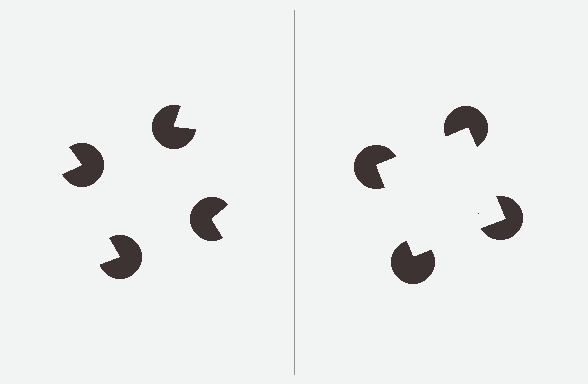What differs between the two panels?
The pac-man discs are positioned identically on both sides; only the wedge orientations differ. On the right they align to a square; on the left they are misaligned.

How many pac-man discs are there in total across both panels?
8 — 4 on each side.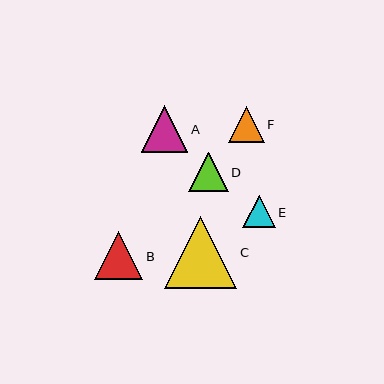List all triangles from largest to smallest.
From largest to smallest: C, B, A, D, F, E.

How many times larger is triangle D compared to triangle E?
Triangle D is approximately 1.2 times the size of triangle E.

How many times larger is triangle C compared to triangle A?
Triangle C is approximately 1.5 times the size of triangle A.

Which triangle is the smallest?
Triangle E is the smallest with a size of approximately 32 pixels.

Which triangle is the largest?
Triangle C is the largest with a size of approximately 72 pixels.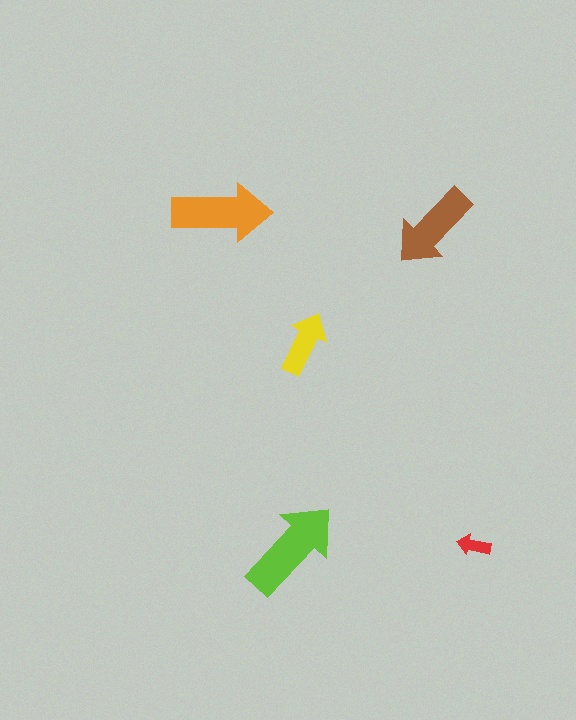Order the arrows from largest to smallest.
the lime one, the orange one, the brown one, the yellow one, the red one.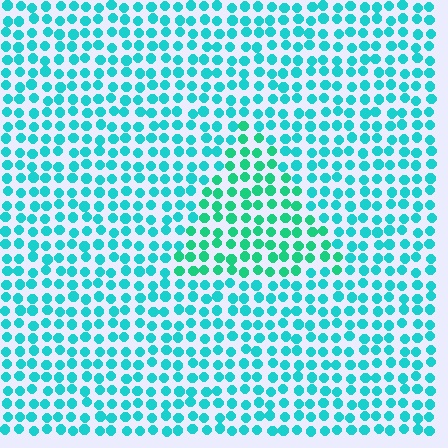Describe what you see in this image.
The image is filled with small cyan elements in a uniform arrangement. A triangle-shaped region is visible where the elements are tinted to a slightly different hue, forming a subtle color boundary.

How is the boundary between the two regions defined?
The boundary is defined purely by a slight shift in hue (about 26 degrees). Spacing, size, and orientation are identical on both sides.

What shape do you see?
I see a triangle.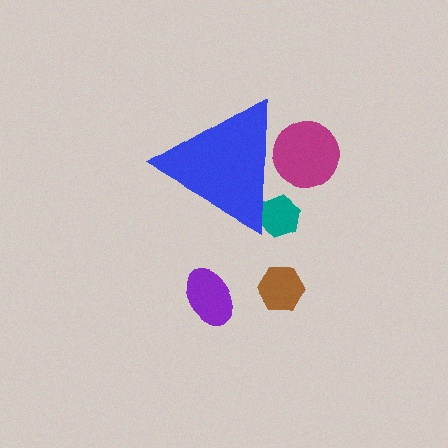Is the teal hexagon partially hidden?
Yes, the teal hexagon is partially hidden behind the blue triangle.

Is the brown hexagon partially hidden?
No, the brown hexagon is fully visible.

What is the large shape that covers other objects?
A blue triangle.